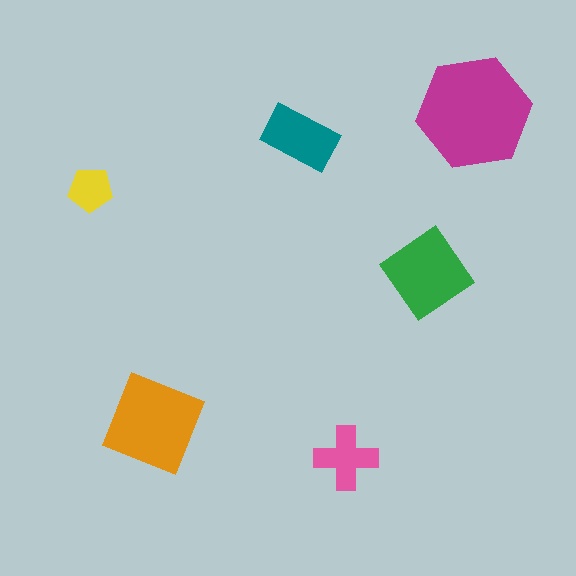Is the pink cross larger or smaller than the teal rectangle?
Smaller.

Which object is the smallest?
The yellow pentagon.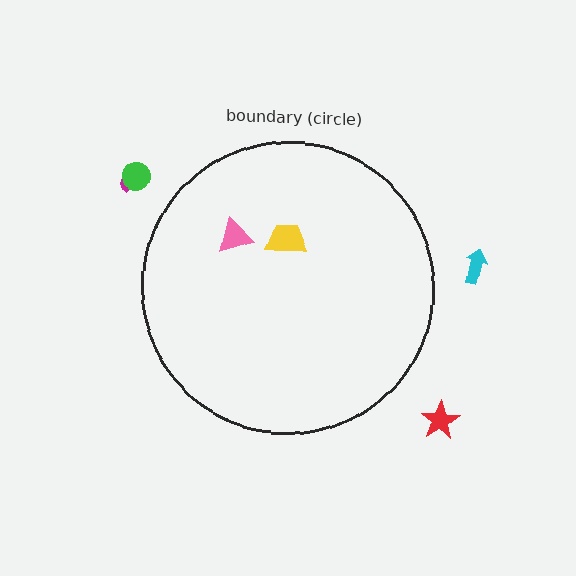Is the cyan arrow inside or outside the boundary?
Outside.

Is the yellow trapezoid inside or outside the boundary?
Inside.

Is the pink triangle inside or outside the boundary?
Inside.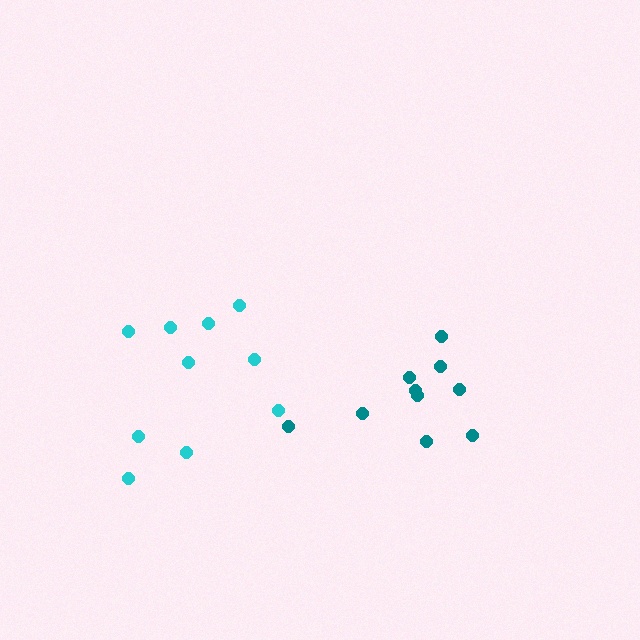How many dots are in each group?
Group 1: 10 dots, Group 2: 10 dots (20 total).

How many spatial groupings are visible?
There are 2 spatial groupings.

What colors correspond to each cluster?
The clusters are colored: teal, cyan.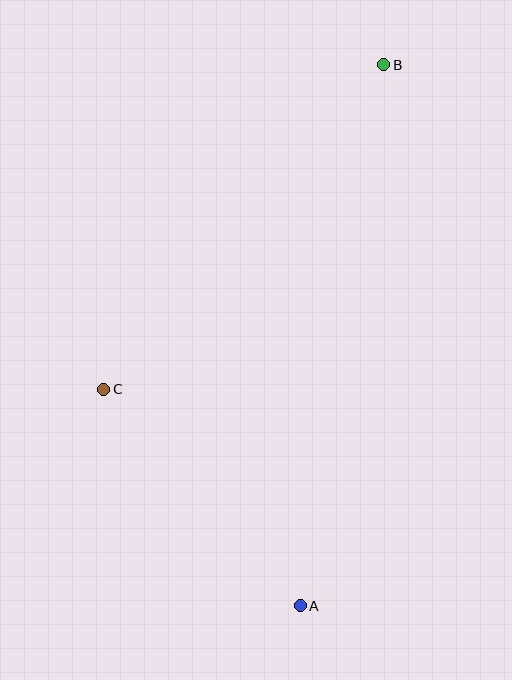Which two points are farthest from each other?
Points A and B are farthest from each other.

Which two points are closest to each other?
Points A and C are closest to each other.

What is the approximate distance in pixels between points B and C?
The distance between B and C is approximately 428 pixels.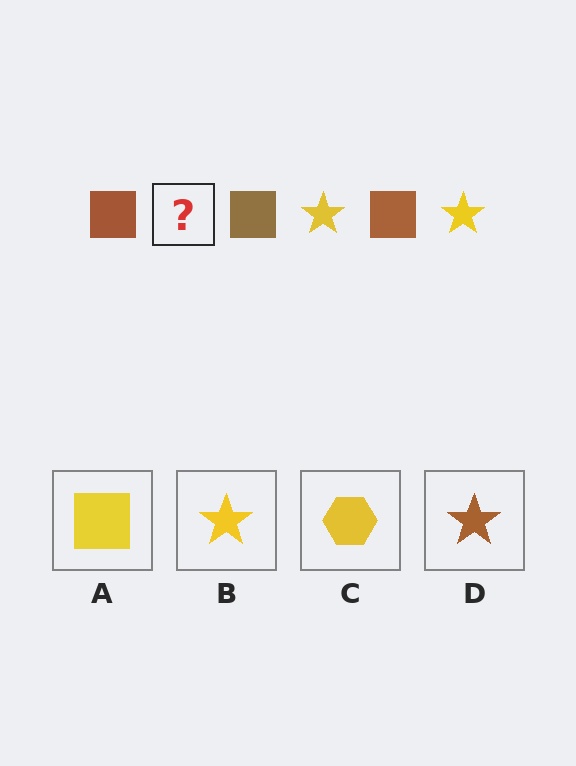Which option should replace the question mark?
Option B.